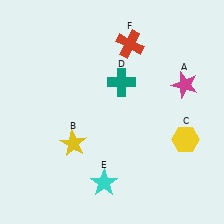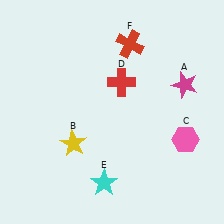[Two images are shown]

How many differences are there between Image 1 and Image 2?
There are 2 differences between the two images.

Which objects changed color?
C changed from yellow to pink. D changed from teal to red.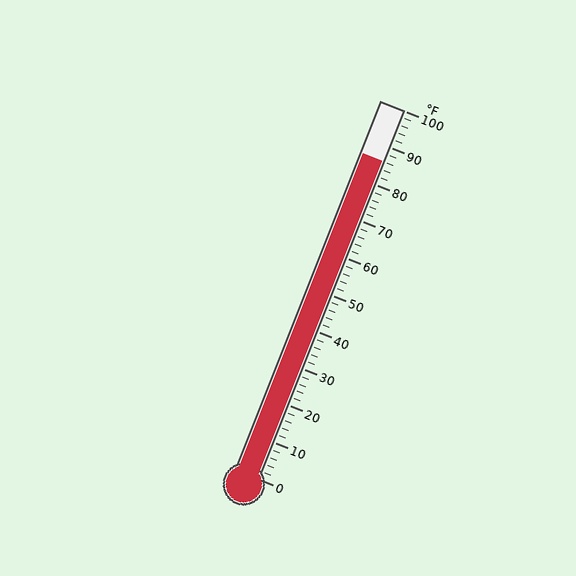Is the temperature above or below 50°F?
The temperature is above 50°F.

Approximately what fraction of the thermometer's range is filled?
The thermometer is filled to approximately 85% of its range.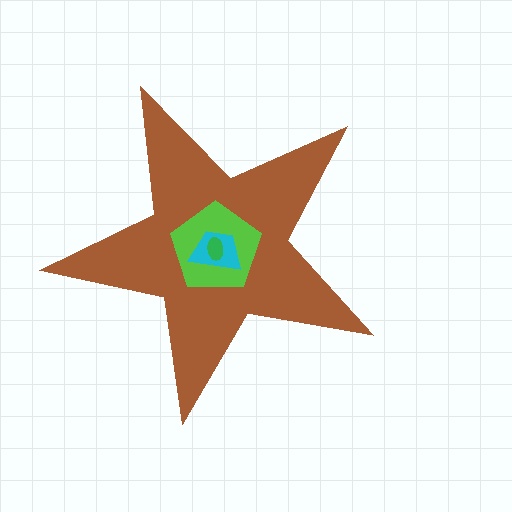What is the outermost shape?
The brown star.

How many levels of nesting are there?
4.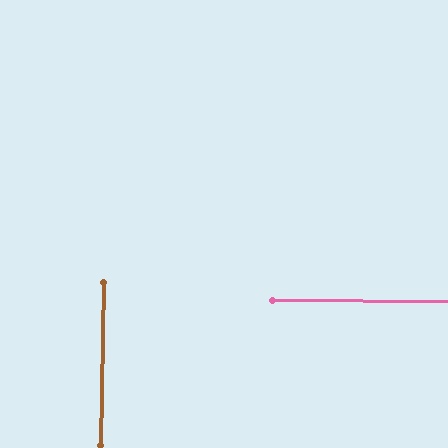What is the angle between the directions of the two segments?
Approximately 90 degrees.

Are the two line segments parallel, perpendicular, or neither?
Perpendicular — they meet at approximately 90°.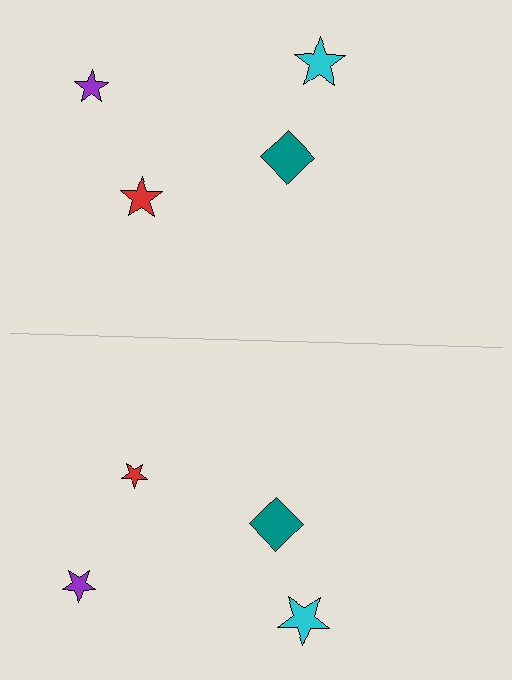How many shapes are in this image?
There are 8 shapes in this image.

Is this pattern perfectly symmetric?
No, the pattern is not perfectly symmetric. The red star on the bottom side has a different size than its mirror counterpart.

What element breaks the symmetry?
The red star on the bottom side has a different size than its mirror counterpart.